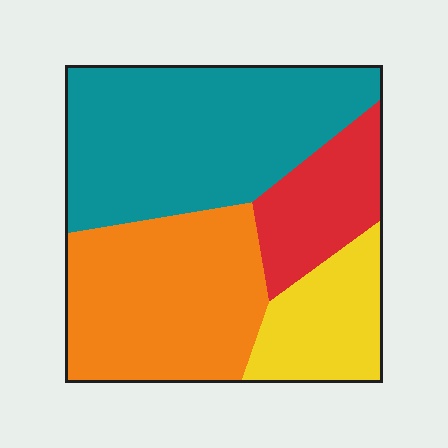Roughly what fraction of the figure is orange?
Orange takes up between a quarter and a half of the figure.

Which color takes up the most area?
Teal, at roughly 40%.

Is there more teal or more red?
Teal.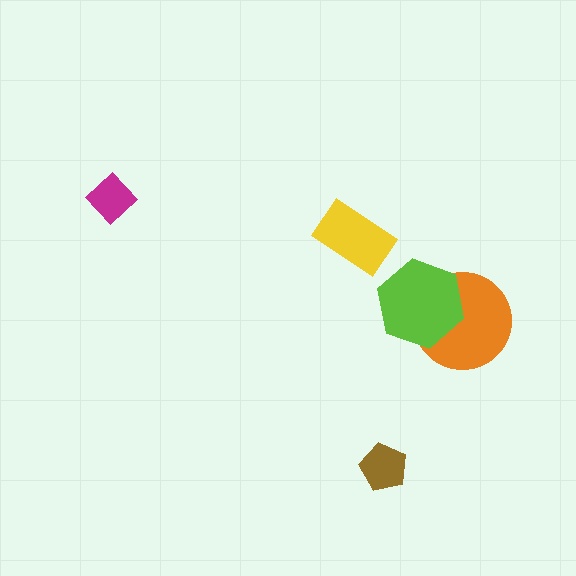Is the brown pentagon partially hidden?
No, no other shape covers it.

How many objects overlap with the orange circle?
1 object overlaps with the orange circle.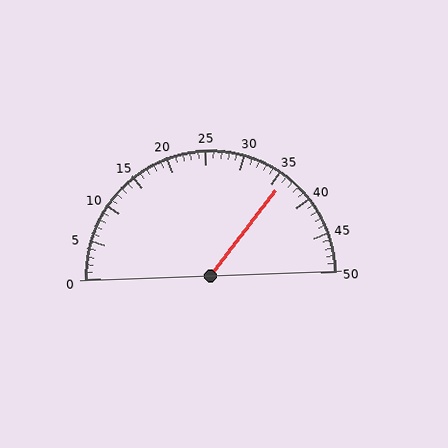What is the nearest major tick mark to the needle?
The nearest major tick mark is 35.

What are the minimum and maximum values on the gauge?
The gauge ranges from 0 to 50.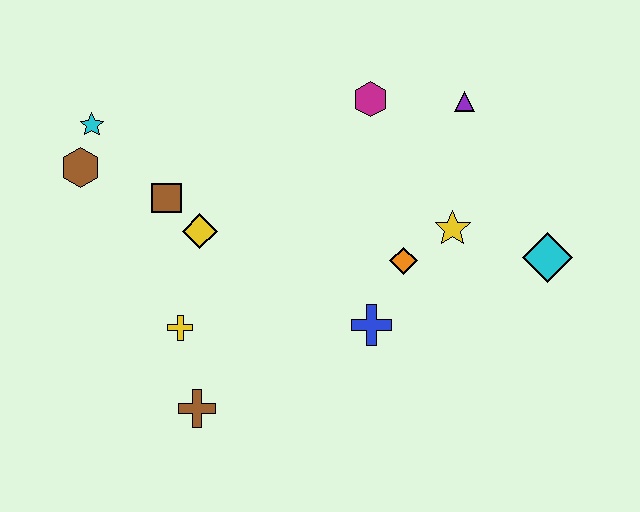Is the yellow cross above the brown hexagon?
No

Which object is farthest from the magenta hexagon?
The brown cross is farthest from the magenta hexagon.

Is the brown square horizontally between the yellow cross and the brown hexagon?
Yes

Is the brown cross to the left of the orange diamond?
Yes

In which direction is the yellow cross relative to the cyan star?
The yellow cross is below the cyan star.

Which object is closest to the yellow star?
The orange diamond is closest to the yellow star.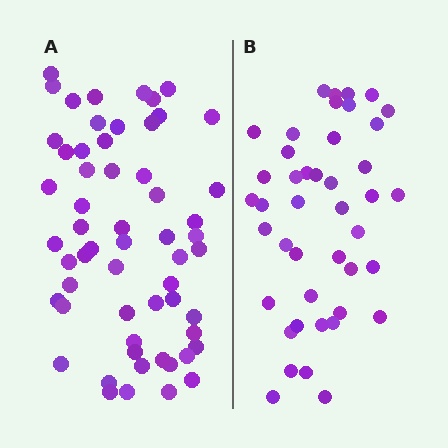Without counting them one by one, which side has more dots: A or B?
Region A (the left region) has more dots.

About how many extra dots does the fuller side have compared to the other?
Region A has approximately 15 more dots than region B.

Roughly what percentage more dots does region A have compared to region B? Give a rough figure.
About 35% more.